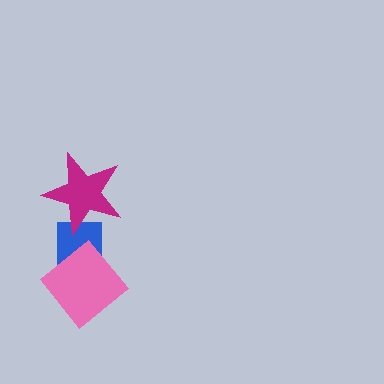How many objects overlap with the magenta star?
1 object overlaps with the magenta star.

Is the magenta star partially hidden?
No, no other shape covers it.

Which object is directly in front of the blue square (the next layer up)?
The pink diamond is directly in front of the blue square.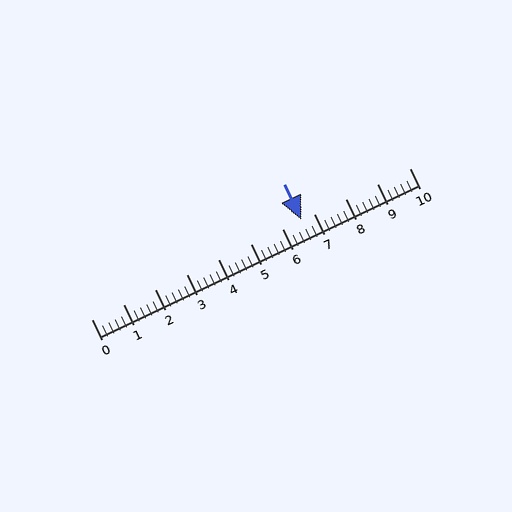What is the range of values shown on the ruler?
The ruler shows values from 0 to 10.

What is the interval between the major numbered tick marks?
The major tick marks are spaced 1 units apart.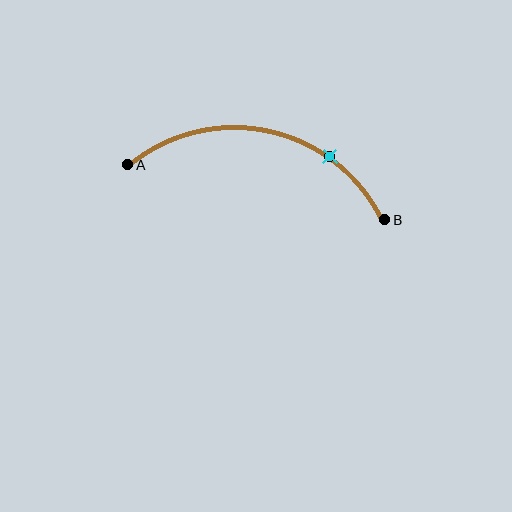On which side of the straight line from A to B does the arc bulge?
The arc bulges above the straight line connecting A and B.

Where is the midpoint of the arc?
The arc midpoint is the point on the curve farthest from the straight line joining A and B. It sits above that line.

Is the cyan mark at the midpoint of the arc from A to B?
No. The cyan mark lies on the arc but is closer to endpoint B. The arc midpoint would be at the point on the curve equidistant along the arc from both A and B.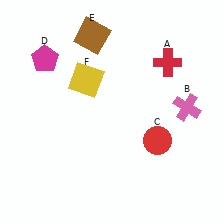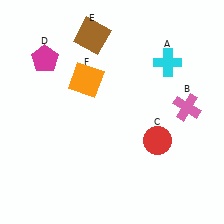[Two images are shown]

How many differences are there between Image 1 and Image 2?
There are 2 differences between the two images.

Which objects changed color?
A changed from red to cyan. F changed from yellow to orange.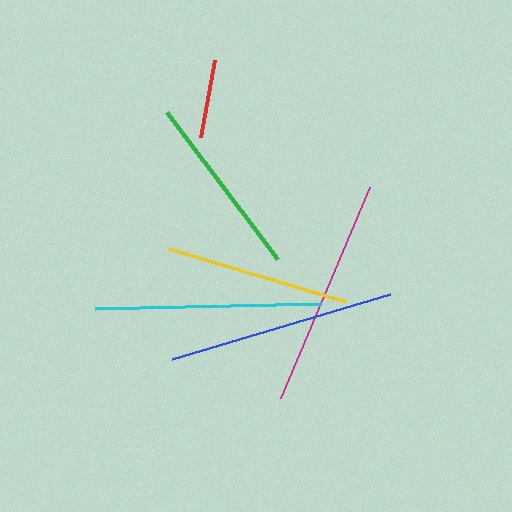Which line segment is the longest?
The magenta line is the longest at approximately 229 pixels.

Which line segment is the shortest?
The red line is the shortest at approximately 78 pixels.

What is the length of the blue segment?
The blue segment is approximately 228 pixels long.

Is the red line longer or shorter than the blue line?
The blue line is longer than the red line.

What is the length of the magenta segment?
The magenta segment is approximately 229 pixels long.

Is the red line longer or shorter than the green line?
The green line is longer than the red line.